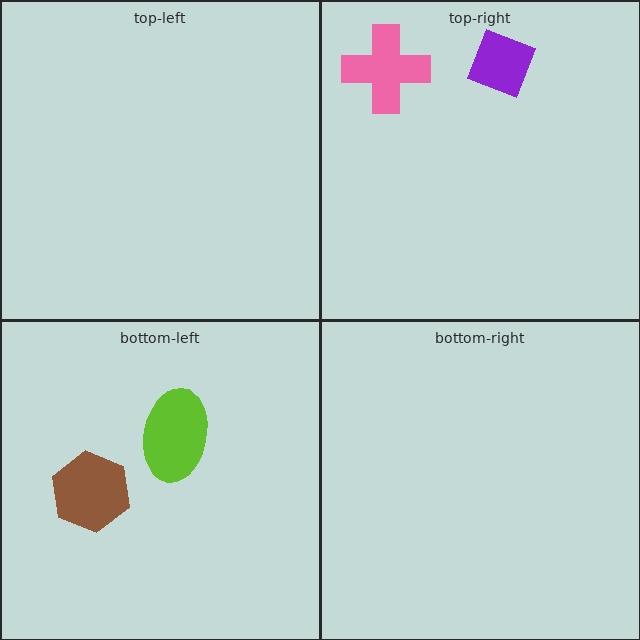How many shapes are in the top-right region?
2.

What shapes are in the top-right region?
The purple diamond, the pink cross.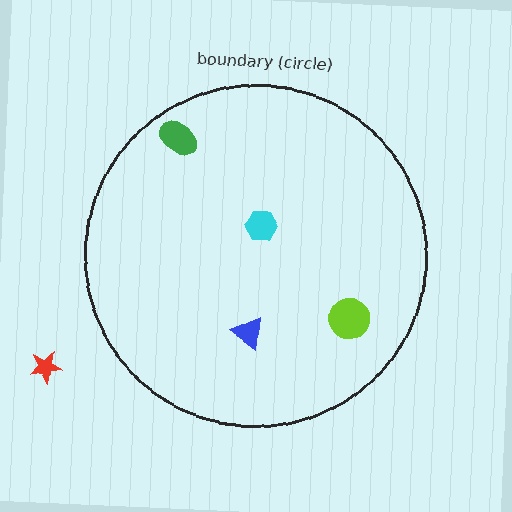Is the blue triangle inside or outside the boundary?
Inside.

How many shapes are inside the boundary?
4 inside, 1 outside.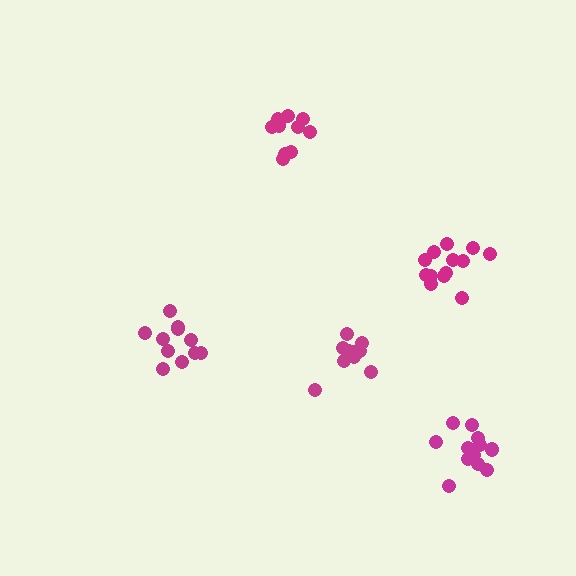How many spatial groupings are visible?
There are 5 spatial groupings.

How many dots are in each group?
Group 1: 10 dots, Group 2: 11 dots, Group 3: 13 dots, Group 4: 12 dots, Group 5: 11 dots (57 total).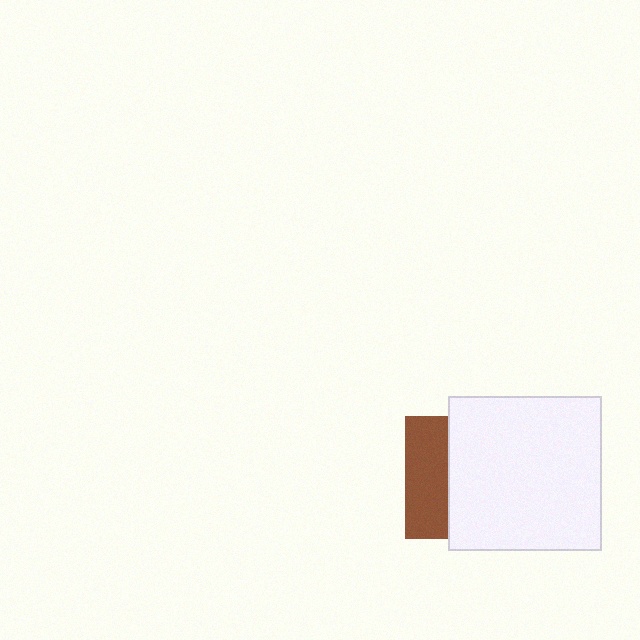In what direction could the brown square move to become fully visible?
The brown square could move left. That would shift it out from behind the white square entirely.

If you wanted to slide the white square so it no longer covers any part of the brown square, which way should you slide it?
Slide it right — that is the most direct way to separate the two shapes.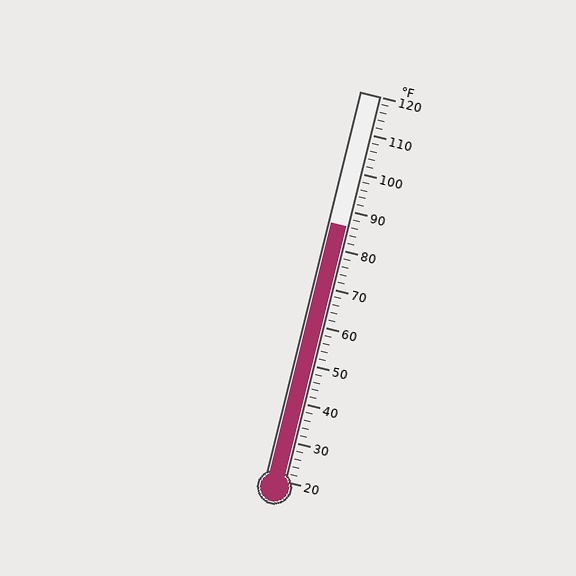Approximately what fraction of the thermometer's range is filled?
The thermometer is filled to approximately 65% of its range.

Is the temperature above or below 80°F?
The temperature is above 80°F.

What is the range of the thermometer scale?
The thermometer scale ranges from 20°F to 120°F.